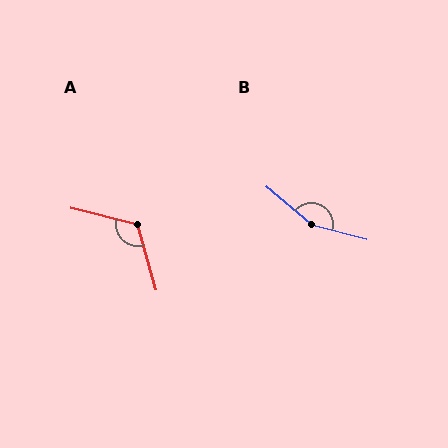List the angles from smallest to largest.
A (120°), B (154°).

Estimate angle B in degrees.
Approximately 154 degrees.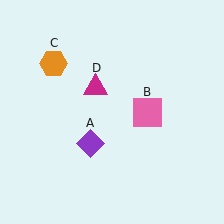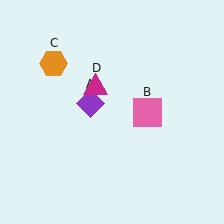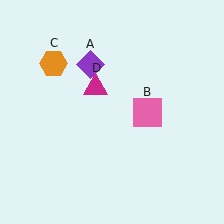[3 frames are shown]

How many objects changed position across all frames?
1 object changed position: purple diamond (object A).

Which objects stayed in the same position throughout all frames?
Pink square (object B) and orange hexagon (object C) and magenta triangle (object D) remained stationary.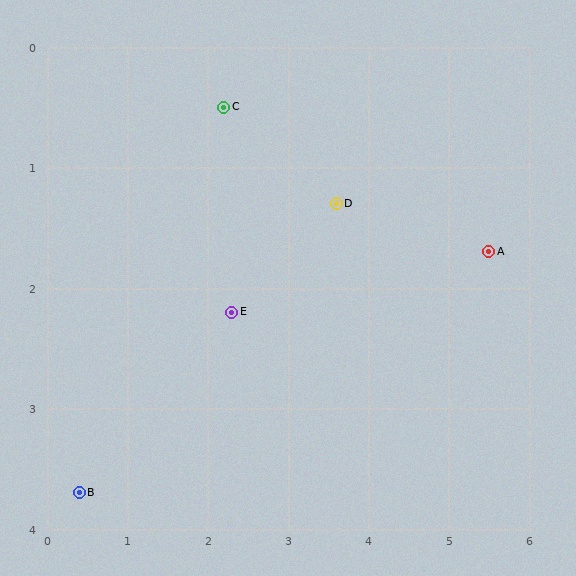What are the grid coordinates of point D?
Point D is at approximately (3.6, 1.3).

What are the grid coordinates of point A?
Point A is at approximately (5.5, 1.7).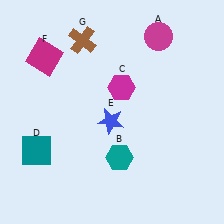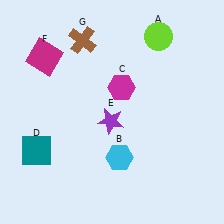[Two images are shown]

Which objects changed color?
A changed from magenta to lime. B changed from teal to cyan. E changed from blue to purple.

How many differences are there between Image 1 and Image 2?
There are 3 differences between the two images.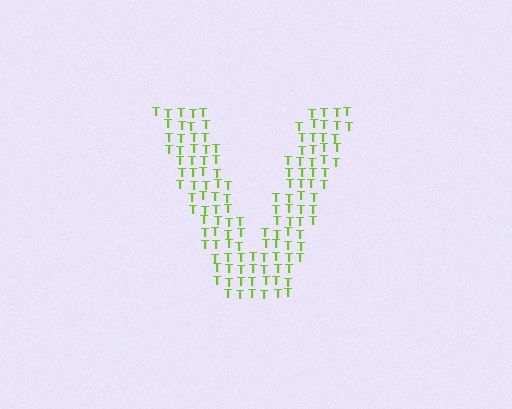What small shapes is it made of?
It is made of small letter T's.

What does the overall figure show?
The overall figure shows the letter V.